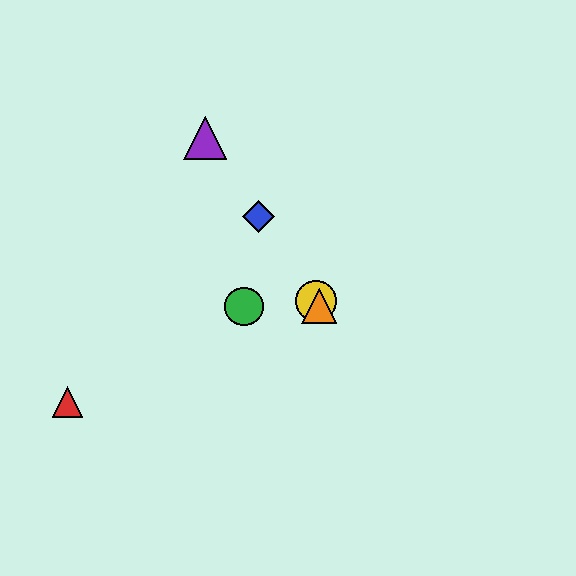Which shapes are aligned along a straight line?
The blue diamond, the yellow circle, the purple triangle, the orange triangle are aligned along a straight line.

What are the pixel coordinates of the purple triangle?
The purple triangle is at (205, 138).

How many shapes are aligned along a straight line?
4 shapes (the blue diamond, the yellow circle, the purple triangle, the orange triangle) are aligned along a straight line.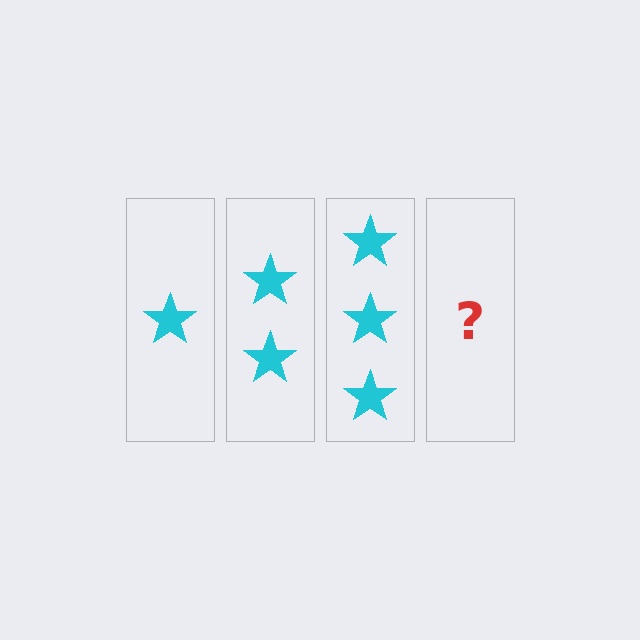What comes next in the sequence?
The next element should be 4 stars.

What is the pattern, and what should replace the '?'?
The pattern is that each step adds one more star. The '?' should be 4 stars.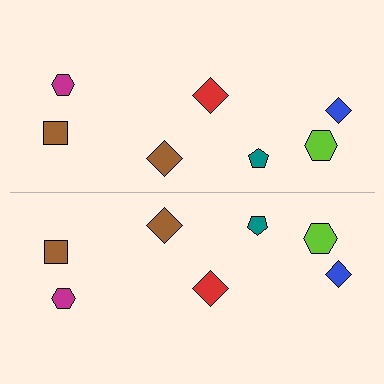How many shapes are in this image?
There are 14 shapes in this image.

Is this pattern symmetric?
Yes, this pattern has bilateral (reflection) symmetry.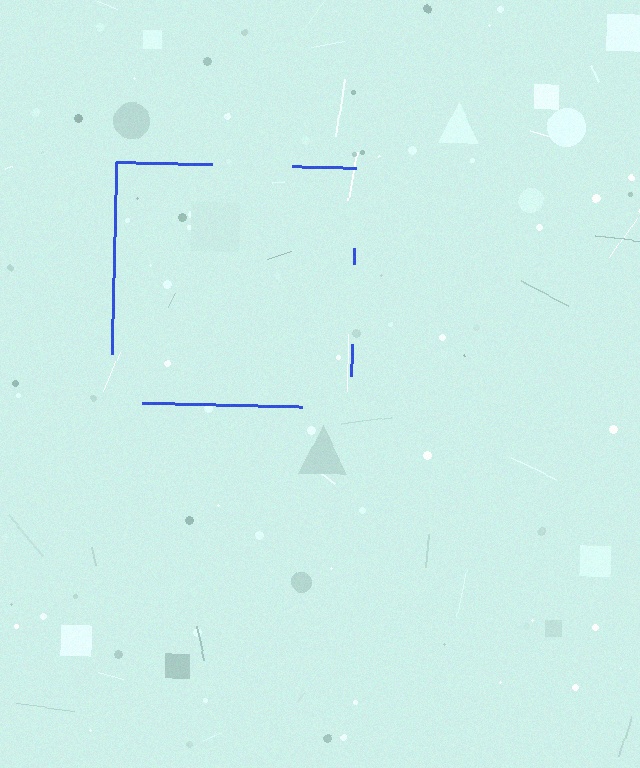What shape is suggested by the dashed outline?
The dashed outline suggests a square.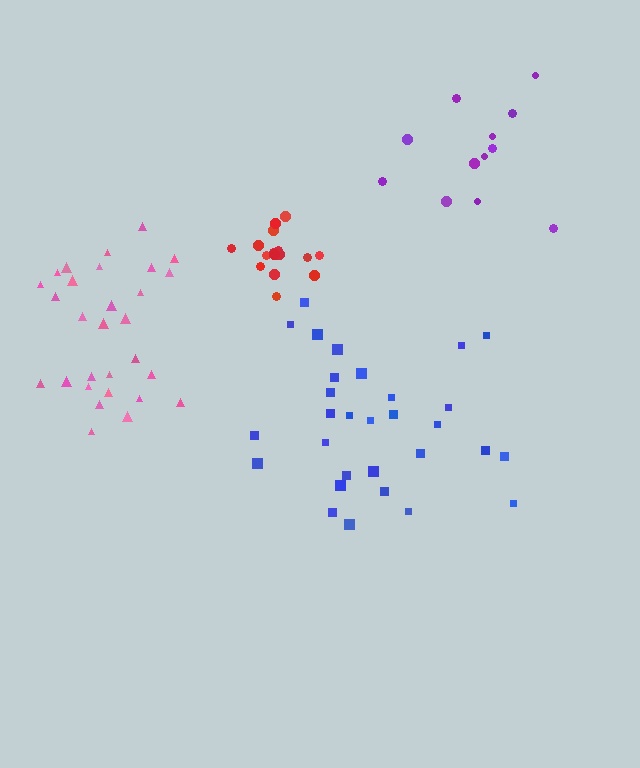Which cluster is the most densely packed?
Red.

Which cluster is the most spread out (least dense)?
Purple.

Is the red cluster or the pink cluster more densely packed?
Red.